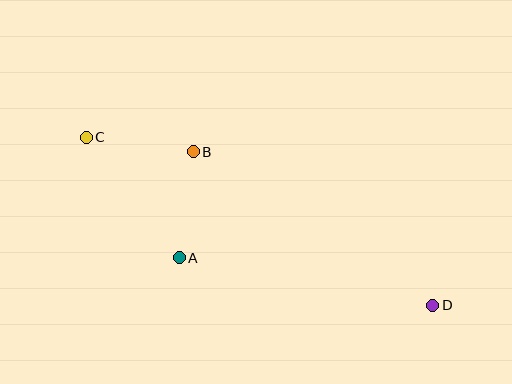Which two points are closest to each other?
Points A and B are closest to each other.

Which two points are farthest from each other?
Points C and D are farthest from each other.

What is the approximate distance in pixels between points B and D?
The distance between B and D is approximately 284 pixels.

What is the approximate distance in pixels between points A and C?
The distance between A and C is approximately 152 pixels.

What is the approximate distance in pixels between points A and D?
The distance between A and D is approximately 258 pixels.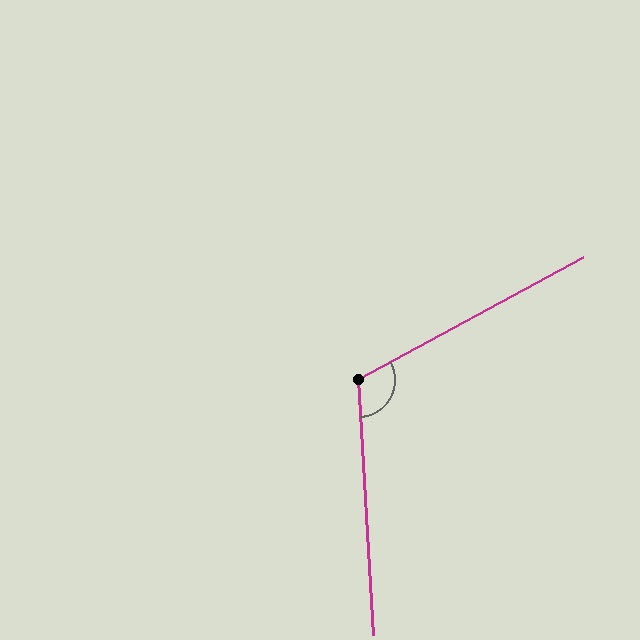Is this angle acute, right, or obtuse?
It is obtuse.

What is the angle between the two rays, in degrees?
Approximately 115 degrees.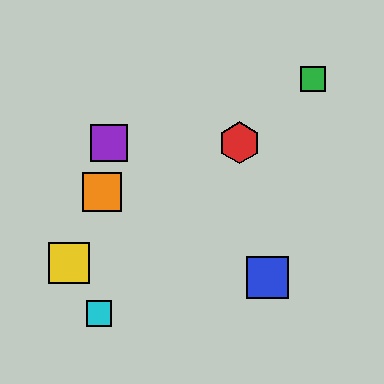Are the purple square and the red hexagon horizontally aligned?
Yes, both are at y≈143.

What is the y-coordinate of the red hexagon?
The red hexagon is at y≈143.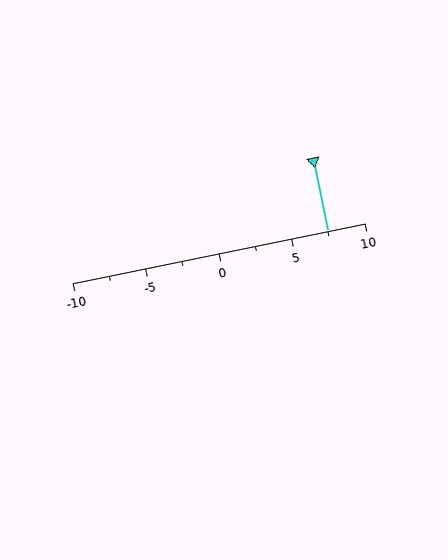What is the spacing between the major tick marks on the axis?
The major ticks are spaced 5 apart.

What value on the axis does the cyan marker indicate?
The marker indicates approximately 7.5.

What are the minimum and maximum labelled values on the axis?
The axis runs from -10 to 10.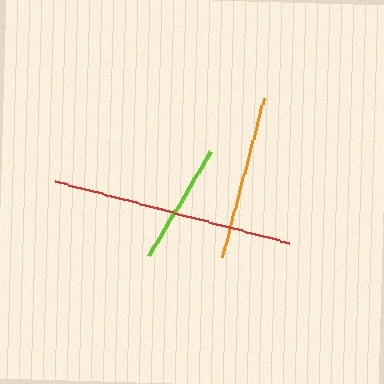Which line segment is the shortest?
The lime line is the shortest at approximately 122 pixels.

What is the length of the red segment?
The red segment is approximately 241 pixels long.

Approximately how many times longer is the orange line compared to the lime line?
The orange line is approximately 1.3 times the length of the lime line.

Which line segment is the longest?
The red line is the longest at approximately 241 pixels.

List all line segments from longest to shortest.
From longest to shortest: red, orange, lime.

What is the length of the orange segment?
The orange segment is approximately 164 pixels long.